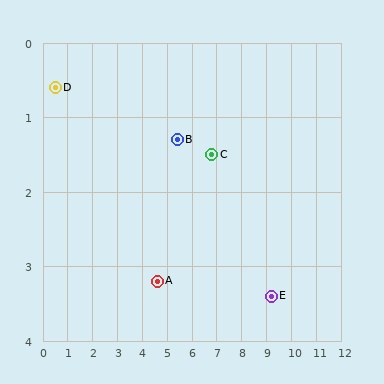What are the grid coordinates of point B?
Point B is at approximately (5.4, 1.3).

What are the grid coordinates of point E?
Point E is at approximately (9.2, 3.4).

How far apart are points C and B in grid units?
Points C and B are about 1.4 grid units apart.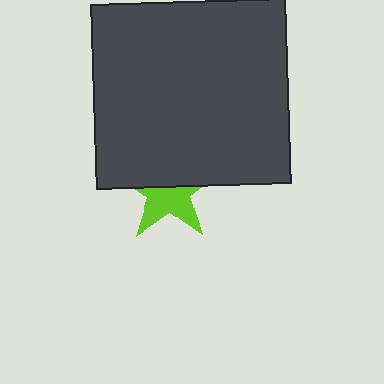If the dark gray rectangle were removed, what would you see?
You would see the complete lime star.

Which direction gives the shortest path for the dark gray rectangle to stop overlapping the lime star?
Moving up gives the shortest separation.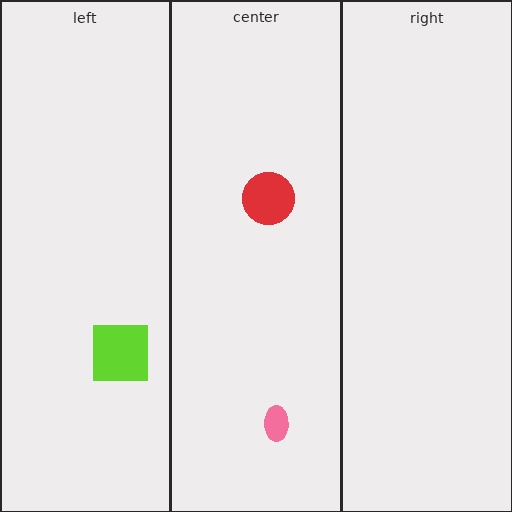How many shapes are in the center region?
2.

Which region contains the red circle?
The center region.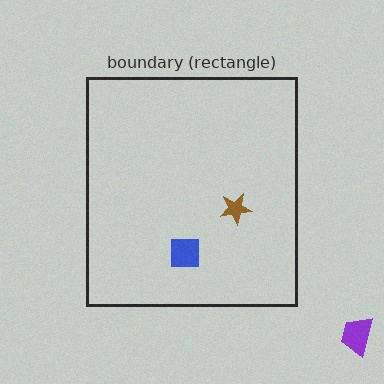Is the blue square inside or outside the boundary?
Inside.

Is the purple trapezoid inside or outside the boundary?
Outside.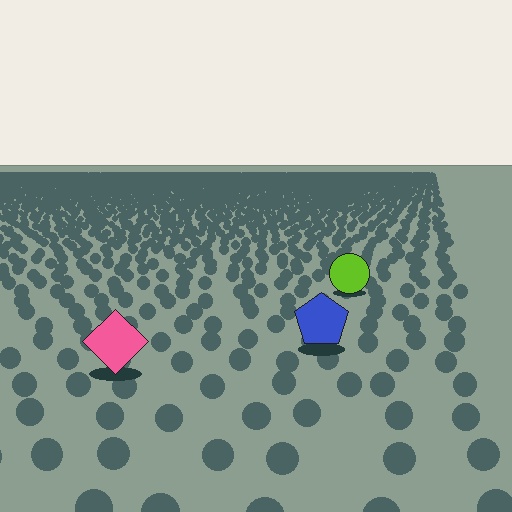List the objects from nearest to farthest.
From nearest to farthest: the pink diamond, the blue pentagon, the lime circle.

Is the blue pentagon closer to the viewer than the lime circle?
Yes. The blue pentagon is closer — you can tell from the texture gradient: the ground texture is coarser near it.